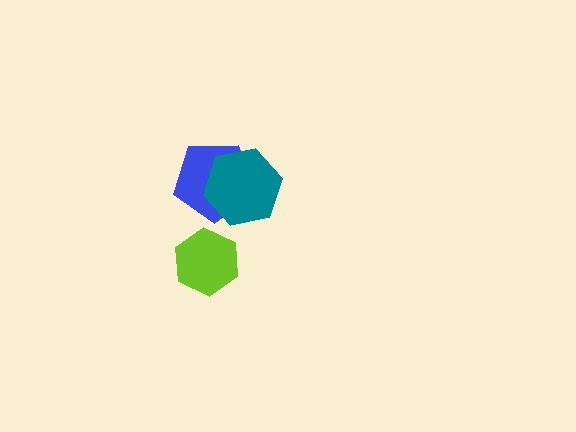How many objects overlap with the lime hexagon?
0 objects overlap with the lime hexagon.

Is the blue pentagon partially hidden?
Yes, it is partially covered by another shape.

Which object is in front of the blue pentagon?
The teal hexagon is in front of the blue pentagon.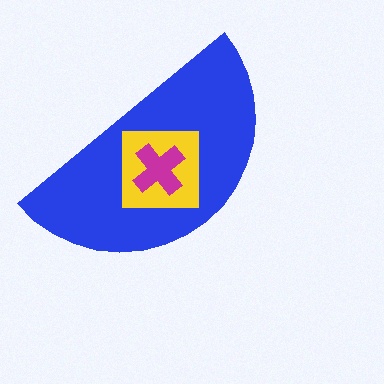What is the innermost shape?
The magenta cross.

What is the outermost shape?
The blue semicircle.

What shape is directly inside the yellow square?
The magenta cross.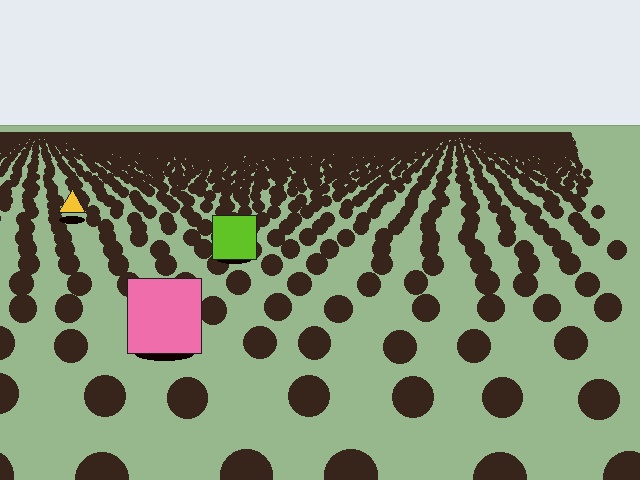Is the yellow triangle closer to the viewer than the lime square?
No. The lime square is closer — you can tell from the texture gradient: the ground texture is coarser near it.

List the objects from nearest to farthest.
From nearest to farthest: the pink square, the lime square, the yellow triangle.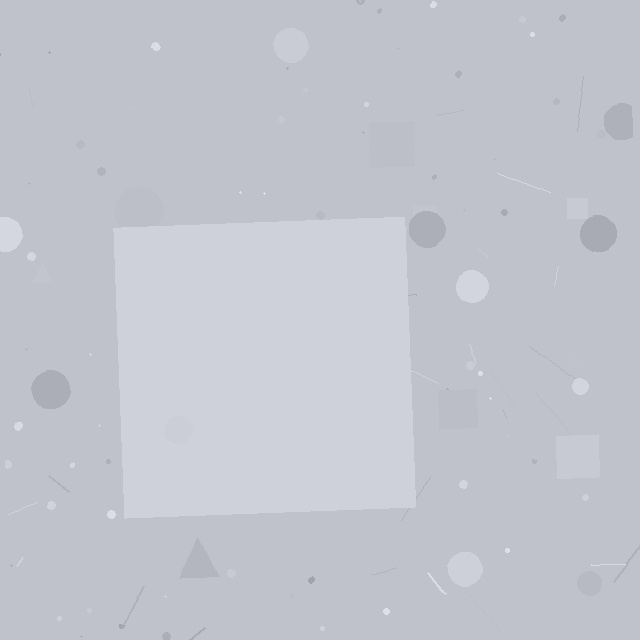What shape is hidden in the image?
A square is hidden in the image.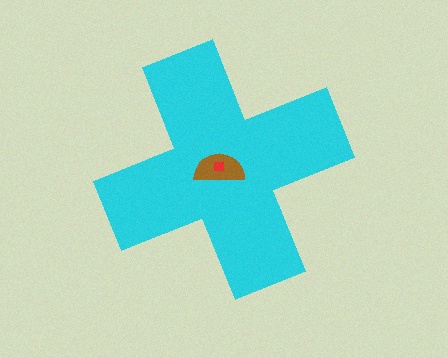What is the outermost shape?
The cyan cross.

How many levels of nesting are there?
3.